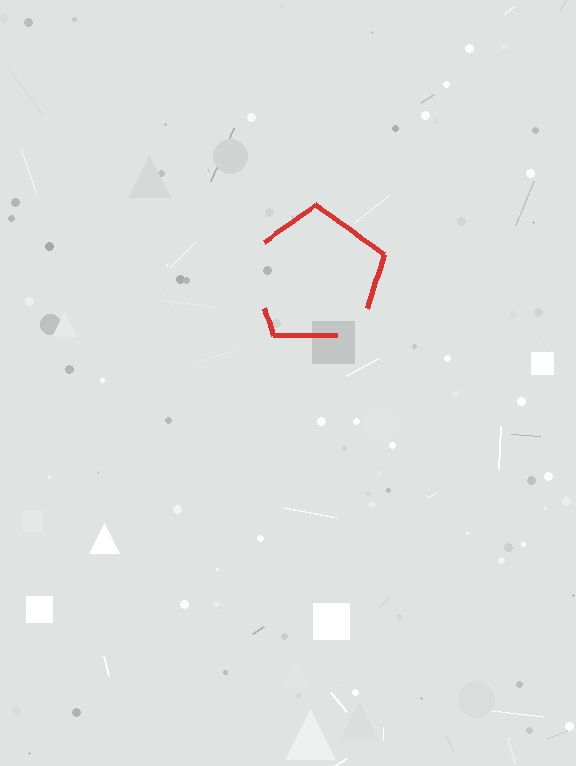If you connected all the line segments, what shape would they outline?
They would outline a pentagon.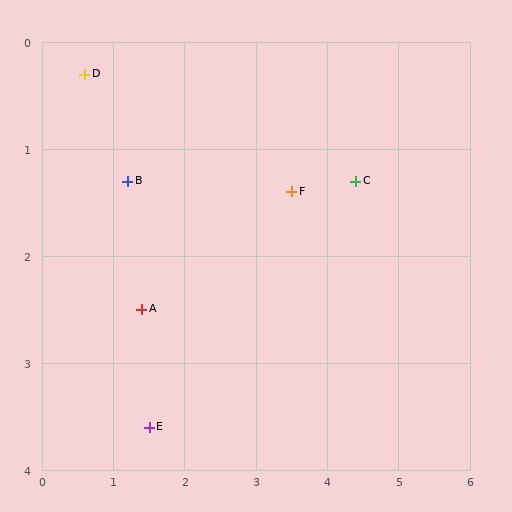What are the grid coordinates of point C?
Point C is at approximately (4.4, 1.3).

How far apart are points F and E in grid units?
Points F and E are about 3.0 grid units apart.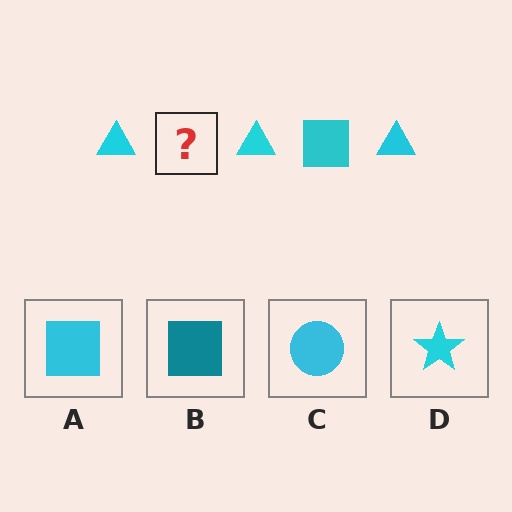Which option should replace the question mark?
Option A.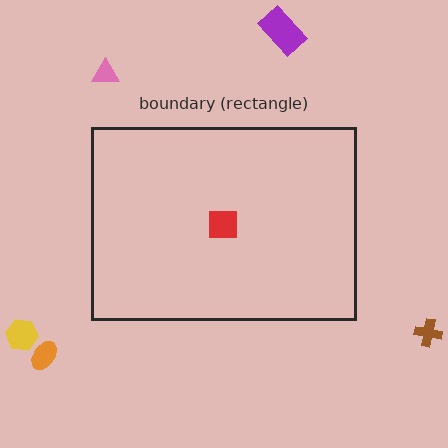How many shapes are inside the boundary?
1 inside, 5 outside.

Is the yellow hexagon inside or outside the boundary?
Outside.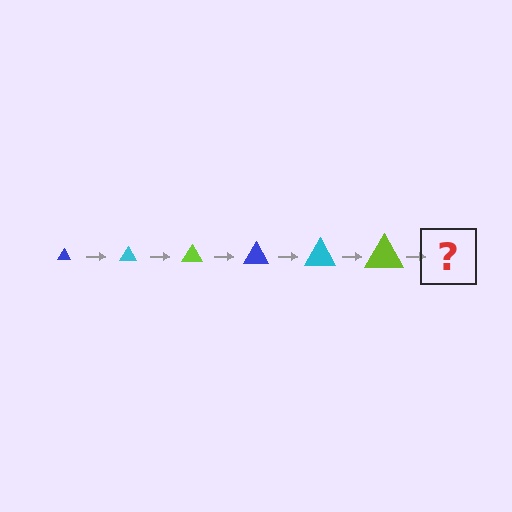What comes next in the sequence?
The next element should be a blue triangle, larger than the previous one.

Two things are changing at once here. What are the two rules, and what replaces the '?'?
The two rules are that the triangle grows larger each step and the color cycles through blue, cyan, and lime. The '?' should be a blue triangle, larger than the previous one.